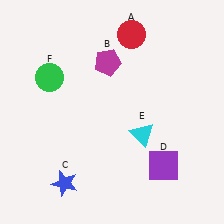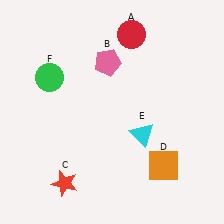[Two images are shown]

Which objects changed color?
B changed from magenta to pink. C changed from blue to red. D changed from purple to orange.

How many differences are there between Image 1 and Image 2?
There are 3 differences between the two images.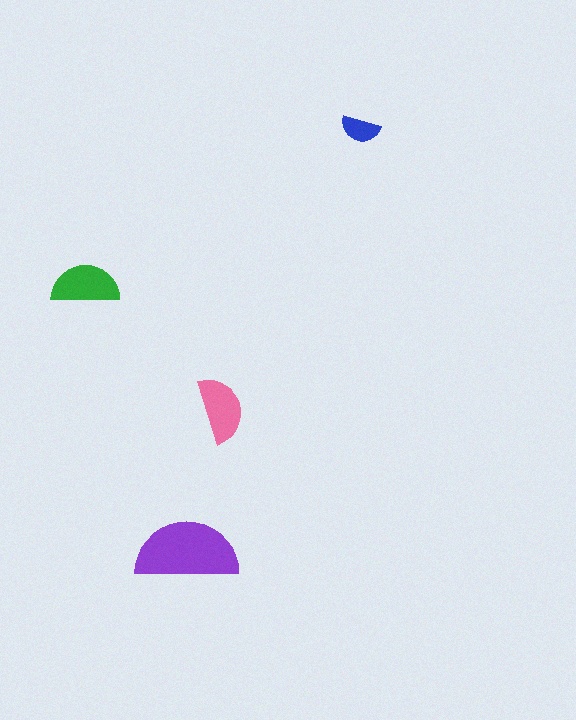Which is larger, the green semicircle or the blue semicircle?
The green one.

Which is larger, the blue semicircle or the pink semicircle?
The pink one.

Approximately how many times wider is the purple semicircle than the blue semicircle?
About 2.5 times wider.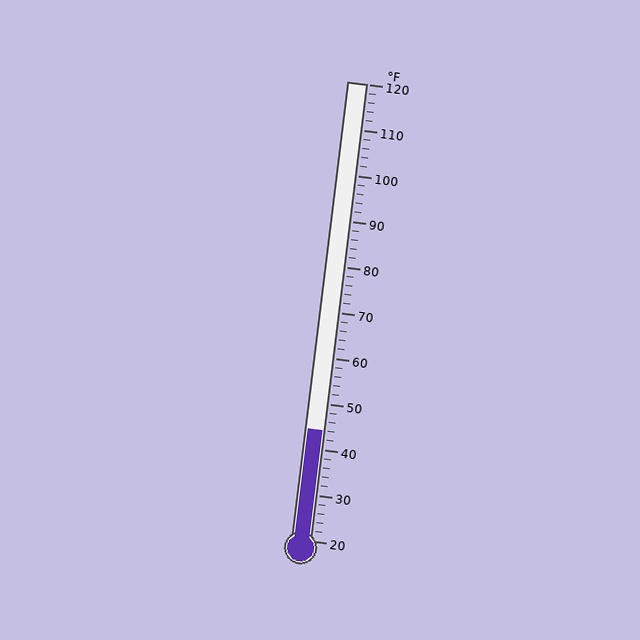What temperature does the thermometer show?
The thermometer shows approximately 44°F.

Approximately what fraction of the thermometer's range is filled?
The thermometer is filled to approximately 25% of its range.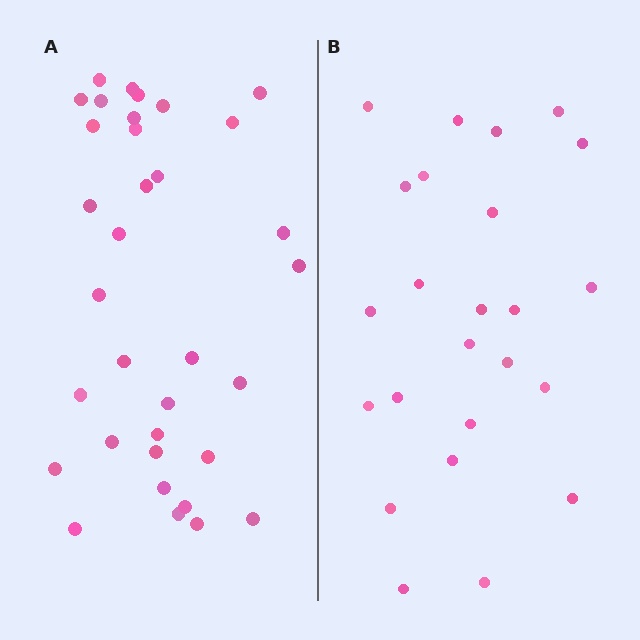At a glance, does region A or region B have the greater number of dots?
Region A (the left region) has more dots.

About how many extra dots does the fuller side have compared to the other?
Region A has roughly 10 or so more dots than region B.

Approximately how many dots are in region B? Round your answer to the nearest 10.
About 20 dots. (The exact count is 24, which rounds to 20.)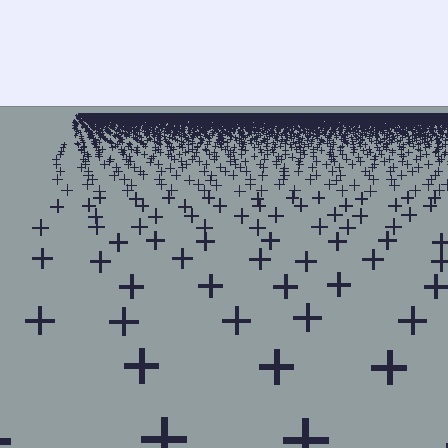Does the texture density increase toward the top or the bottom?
Density increases toward the top.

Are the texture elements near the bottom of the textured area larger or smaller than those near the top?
Larger. Near the bottom, elements are closer to the viewer and appear at a bigger on-screen size.